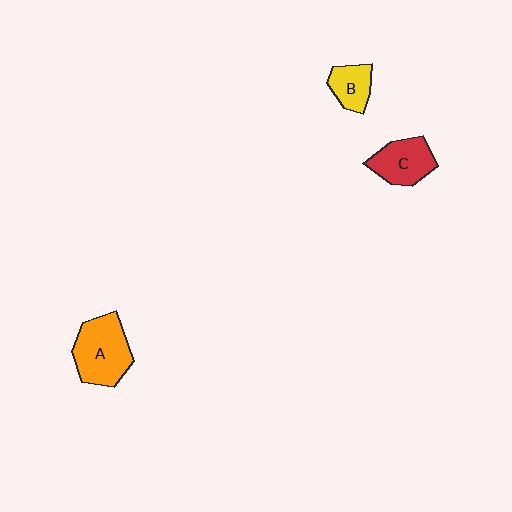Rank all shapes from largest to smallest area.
From largest to smallest: A (orange), C (red), B (yellow).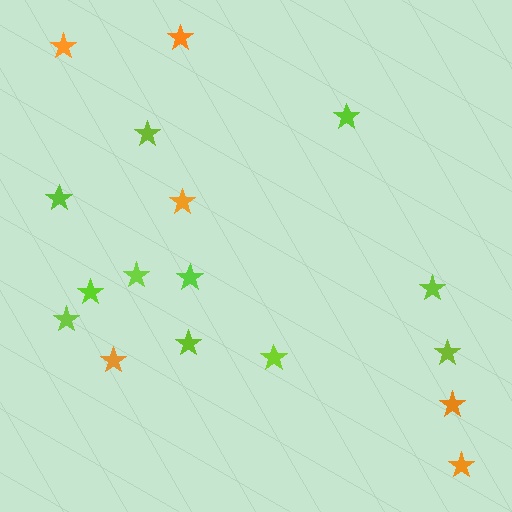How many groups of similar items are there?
There are 2 groups: one group of orange stars (6) and one group of lime stars (11).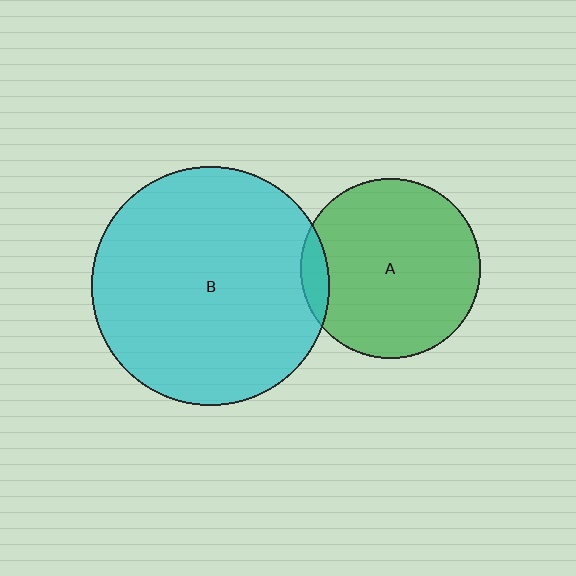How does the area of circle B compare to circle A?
Approximately 1.8 times.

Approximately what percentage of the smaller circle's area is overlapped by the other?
Approximately 10%.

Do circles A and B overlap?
Yes.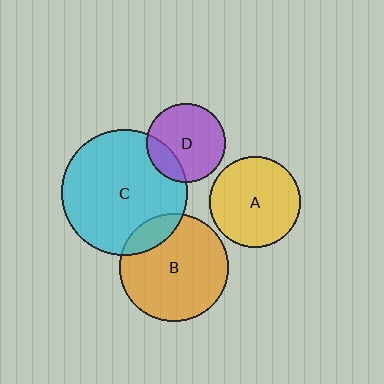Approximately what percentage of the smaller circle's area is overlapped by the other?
Approximately 20%.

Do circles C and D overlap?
Yes.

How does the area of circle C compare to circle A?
Approximately 1.9 times.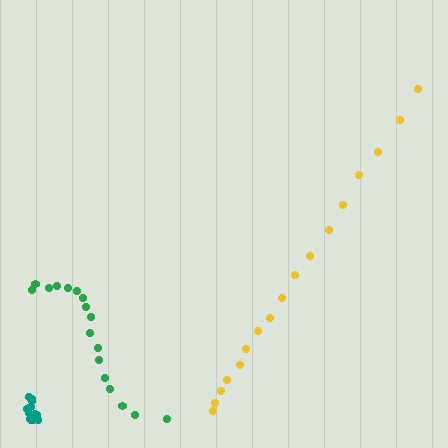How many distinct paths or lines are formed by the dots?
There are 3 distinct paths.